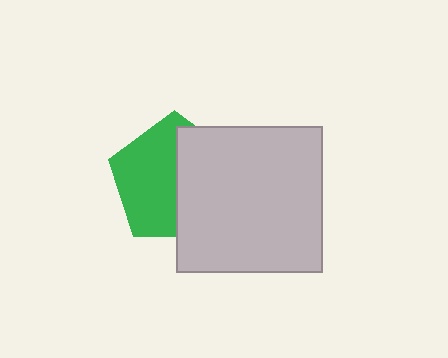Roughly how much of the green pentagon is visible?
About half of it is visible (roughly 52%).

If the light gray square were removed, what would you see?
You would see the complete green pentagon.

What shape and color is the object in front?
The object in front is a light gray square.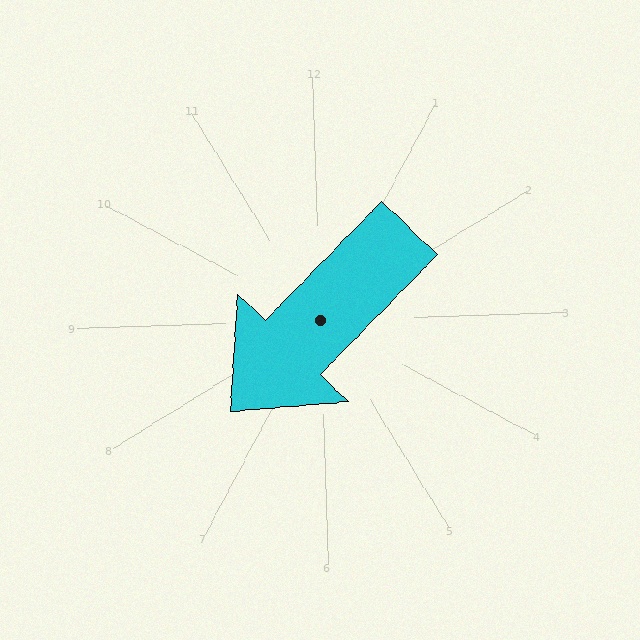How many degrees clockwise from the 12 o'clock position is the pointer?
Approximately 226 degrees.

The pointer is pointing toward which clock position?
Roughly 8 o'clock.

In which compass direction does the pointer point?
Southwest.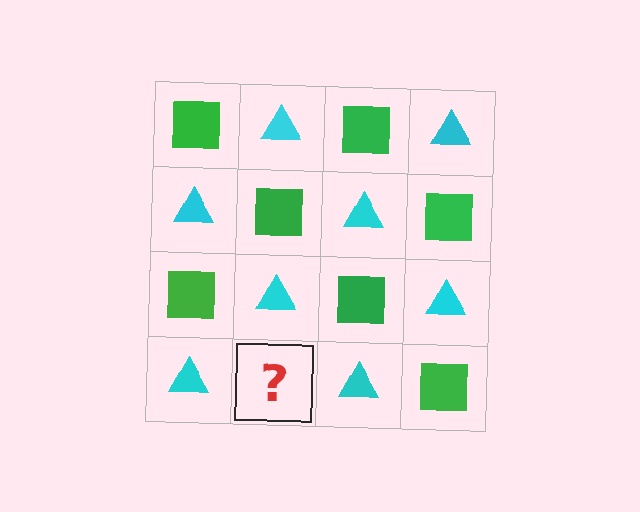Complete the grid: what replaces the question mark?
The question mark should be replaced with a green square.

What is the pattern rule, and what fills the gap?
The rule is that it alternates green square and cyan triangle in a checkerboard pattern. The gap should be filled with a green square.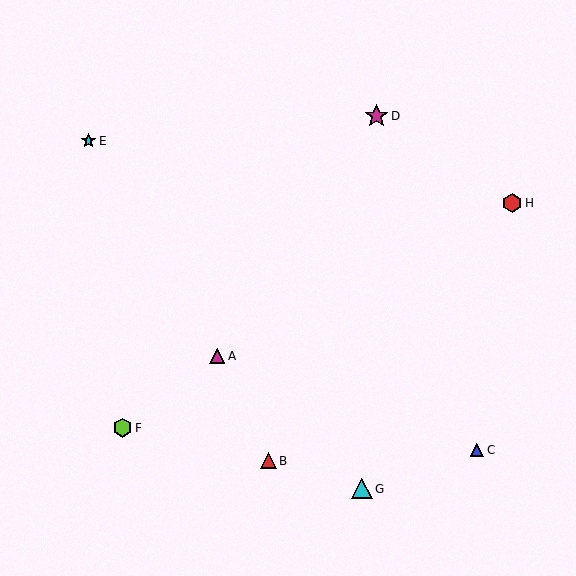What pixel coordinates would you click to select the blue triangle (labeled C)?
Click at (477, 450) to select the blue triangle C.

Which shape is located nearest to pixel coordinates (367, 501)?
The cyan triangle (labeled G) at (362, 489) is nearest to that location.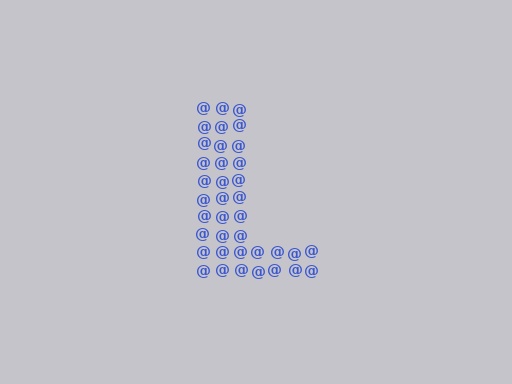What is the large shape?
The large shape is the letter L.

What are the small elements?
The small elements are at signs.